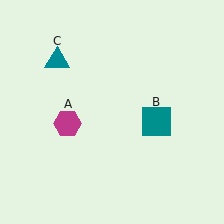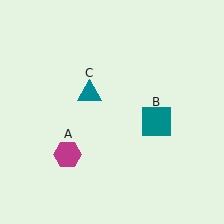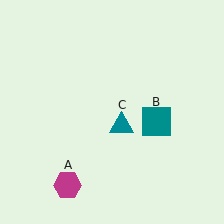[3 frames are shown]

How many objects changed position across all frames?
2 objects changed position: magenta hexagon (object A), teal triangle (object C).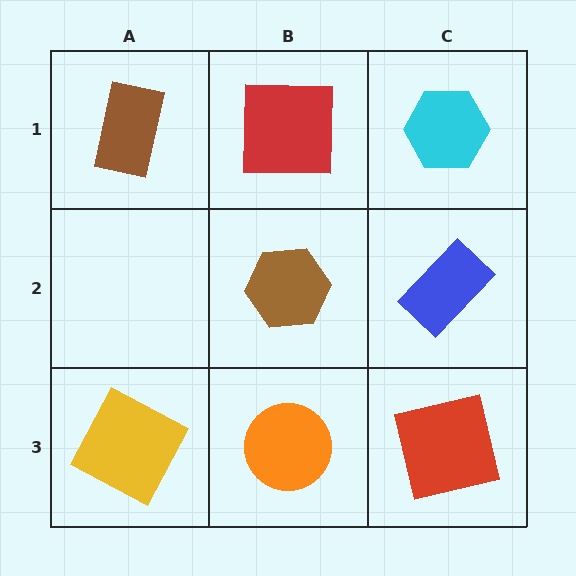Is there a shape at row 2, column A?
No, that cell is empty.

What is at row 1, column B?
A red square.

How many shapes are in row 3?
3 shapes.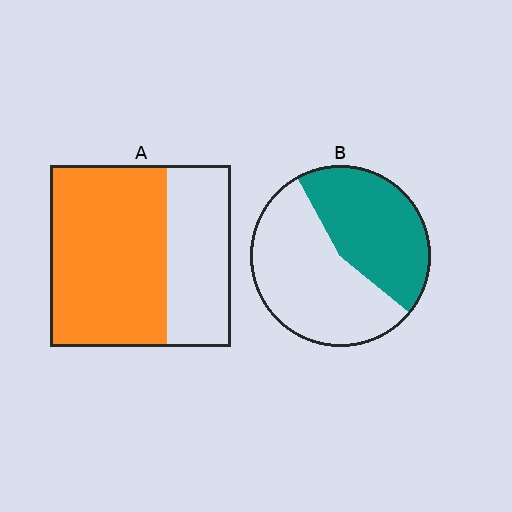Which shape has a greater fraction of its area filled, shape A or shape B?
Shape A.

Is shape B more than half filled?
No.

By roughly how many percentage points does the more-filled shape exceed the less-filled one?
By roughly 20 percentage points (A over B).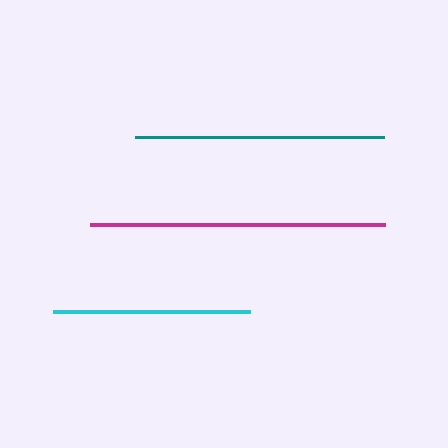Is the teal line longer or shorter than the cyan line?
The teal line is longer than the cyan line.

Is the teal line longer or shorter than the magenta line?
The magenta line is longer than the teal line.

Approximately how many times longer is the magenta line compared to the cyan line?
The magenta line is approximately 1.5 times the length of the cyan line.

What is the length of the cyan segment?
The cyan segment is approximately 196 pixels long.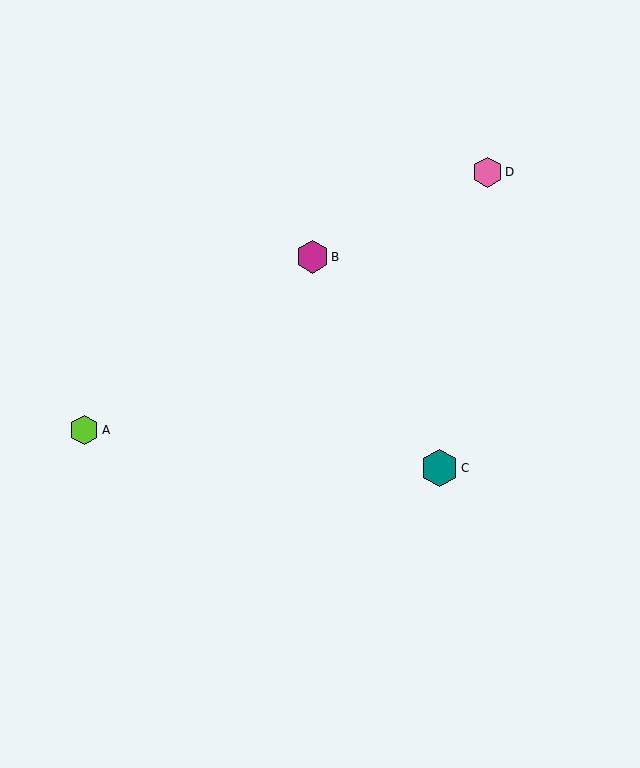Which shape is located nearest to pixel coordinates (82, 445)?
The lime hexagon (labeled A) at (84, 430) is nearest to that location.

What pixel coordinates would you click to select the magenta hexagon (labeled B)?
Click at (312, 257) to select the magenta hexagon B.